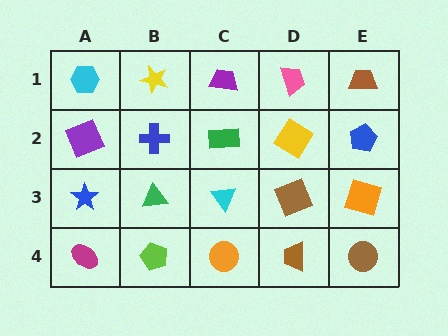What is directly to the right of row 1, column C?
A pink trapezoid.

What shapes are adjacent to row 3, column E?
A blue pentagon (row 2, column E), a brown circle (row 4, column E), a brown square (row 3, column D).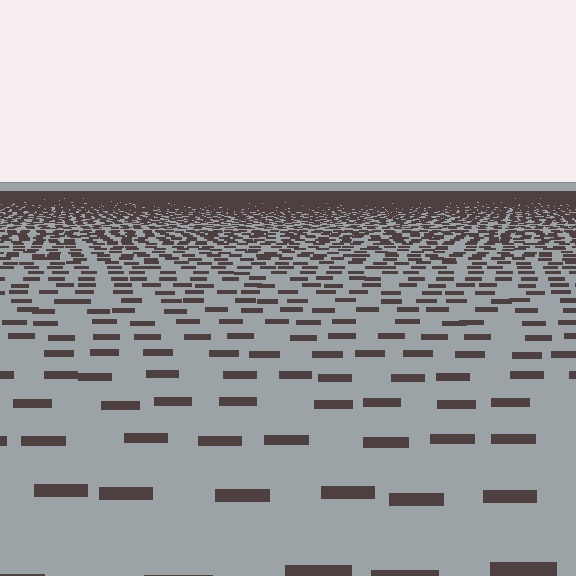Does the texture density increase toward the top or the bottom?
Density increases toward the top.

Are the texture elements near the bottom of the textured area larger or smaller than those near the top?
Larger. Near the bottom, elements are closer to the viewer and appear at a bigger on-screen size.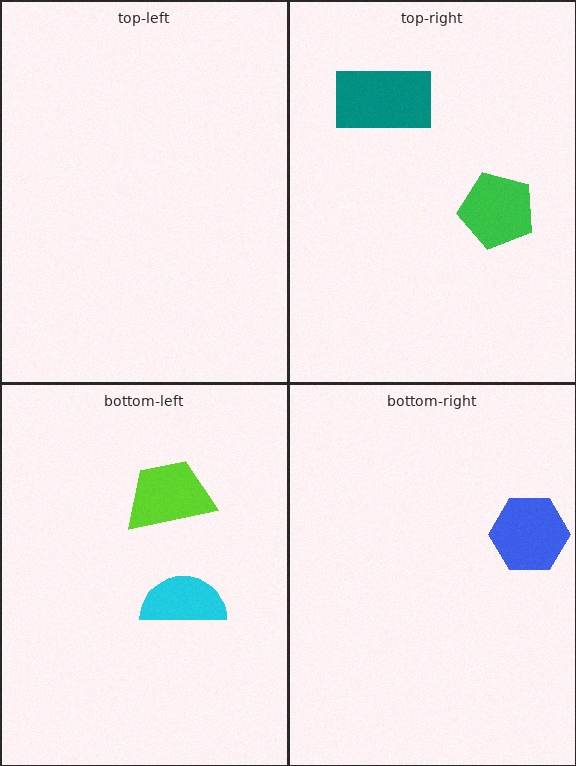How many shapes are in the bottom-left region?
2.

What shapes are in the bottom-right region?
The blue hexagon.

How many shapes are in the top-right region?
2.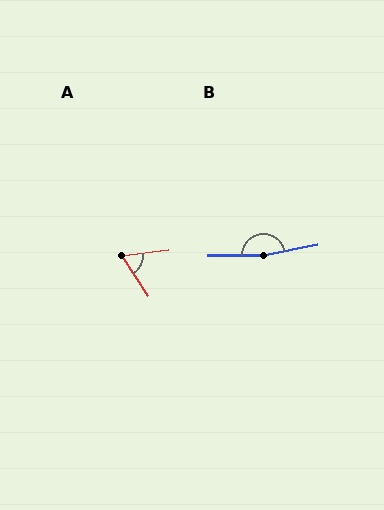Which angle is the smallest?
A, at approximately 62 degrees.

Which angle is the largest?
B, at approximately 169 degrees.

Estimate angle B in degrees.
Approximately 169 degrees.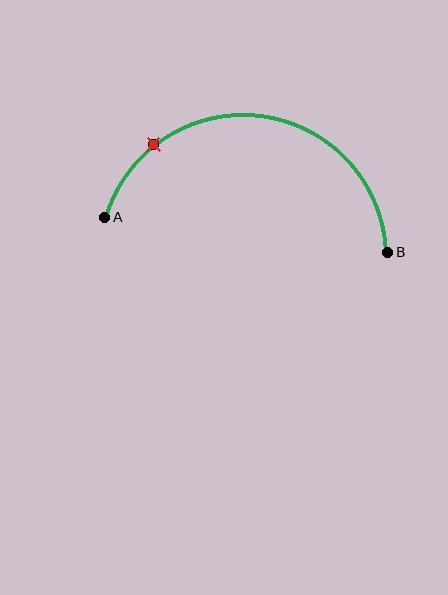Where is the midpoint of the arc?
The arc midpoint is the point on the curve farthest from the straight line joining A and B. It sits above that line.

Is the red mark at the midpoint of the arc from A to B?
No. The red mark lies on the arc but is closer to endpoint A. The arc midpoint would be at the point on the curve equidistant along the arc from both A and B.